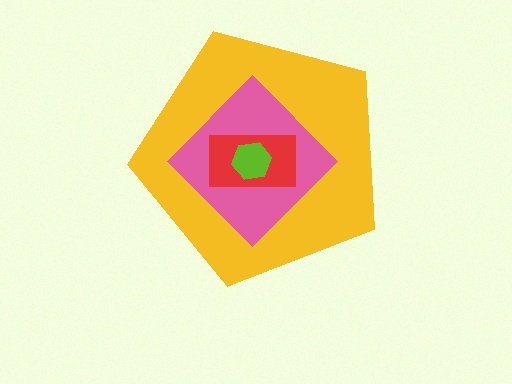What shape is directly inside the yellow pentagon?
The pink diamond.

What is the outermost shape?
The yellow pentagon.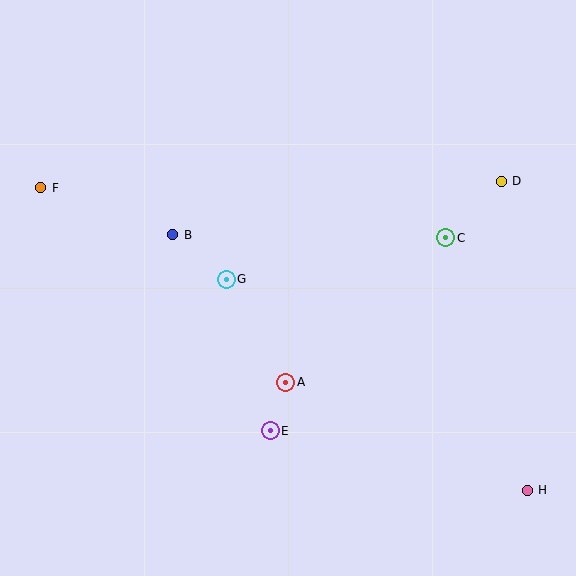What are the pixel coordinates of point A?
Point A is at (286, 382).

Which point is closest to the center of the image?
Point G at (226, 279) is closest to the center.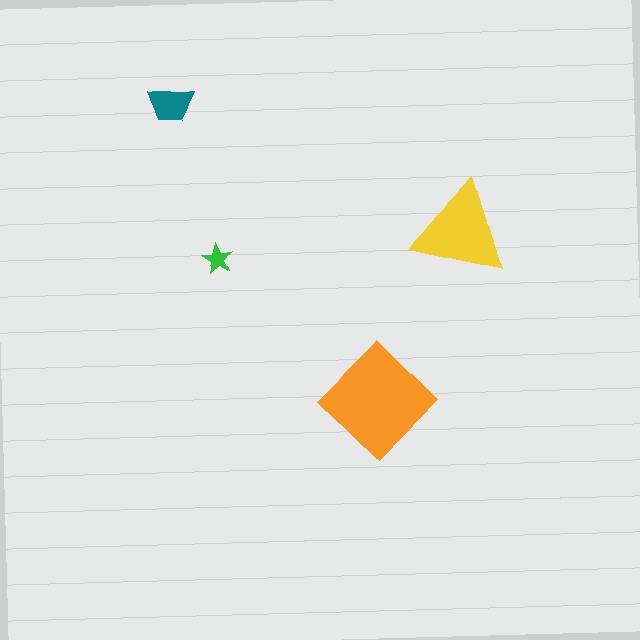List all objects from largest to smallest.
The orange diamond, the yellow triangle, the teal trapezoid, the green star.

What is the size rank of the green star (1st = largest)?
4th.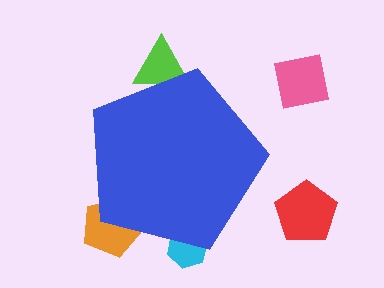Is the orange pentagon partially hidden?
Yes, the orange pentagon is partially hidden behind the blue pentagon.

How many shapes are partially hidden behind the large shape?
3 shapes are partially hidden.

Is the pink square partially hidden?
No, the pink square is fully visible.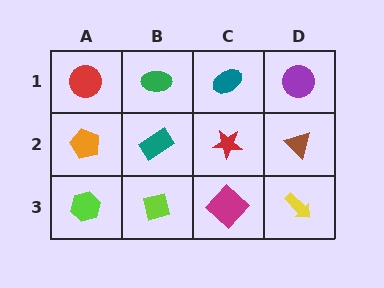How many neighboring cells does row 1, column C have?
3.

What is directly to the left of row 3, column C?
A lime square.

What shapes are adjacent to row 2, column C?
A teal ellipse (row 1, column C), a magenta diamond (row 3, column C), a teal rectangle (row 2, column B), a brown triangle (row 2, column D).